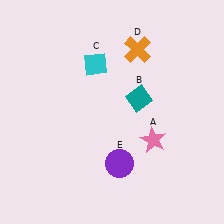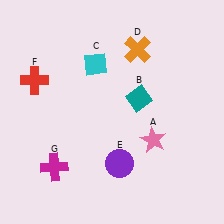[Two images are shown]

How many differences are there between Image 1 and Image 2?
There are 2 differences between the two images.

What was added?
A red cross (F), a magenta cross (G) were added in Image 2.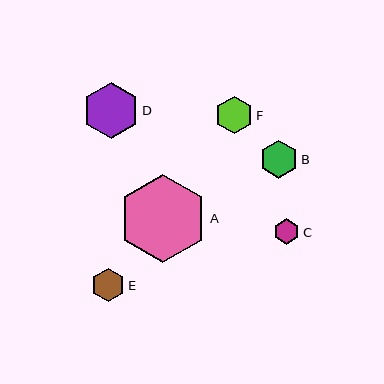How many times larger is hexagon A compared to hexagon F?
Hexagon A is approximately 2.4 times the size of hexagon F.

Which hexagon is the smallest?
Hexagon C is the smallest with a size of approximately 25 pixels.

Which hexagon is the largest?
Hexagon A is the largest with a size of approximately 88 pixels.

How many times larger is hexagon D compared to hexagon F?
Hexagon D is approximately 1.5 times the size of hexagon F.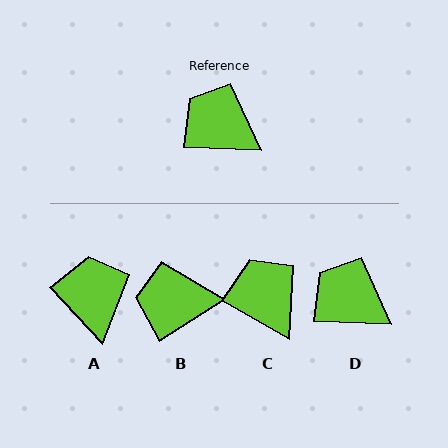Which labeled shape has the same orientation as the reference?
D.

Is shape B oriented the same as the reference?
No, it is off by about 35 degrees.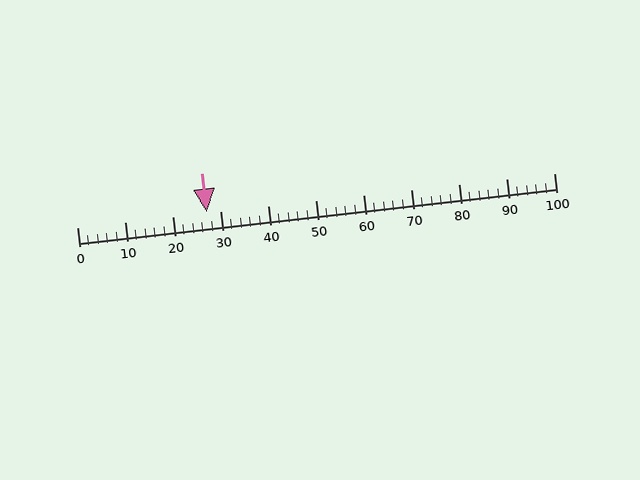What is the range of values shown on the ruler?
The ruler shows values from 0 to 100.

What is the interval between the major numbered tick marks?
The major tick marks are spaced 10 units apart.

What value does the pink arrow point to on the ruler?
The pink arrow points to approximately 27.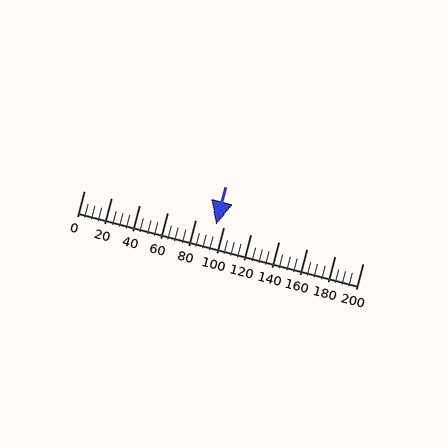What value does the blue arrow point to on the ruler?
The blue arrow points to approximately 95.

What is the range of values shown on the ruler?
The ruler shows values from 0 to 200.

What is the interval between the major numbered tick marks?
The major tick marks are spaced 20 units apart.